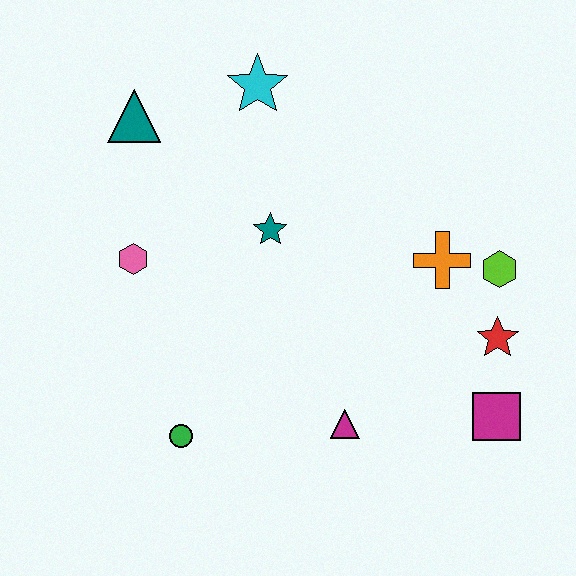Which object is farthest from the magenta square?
The teal triangle is farthest from the magenta square.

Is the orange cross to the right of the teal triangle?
Yes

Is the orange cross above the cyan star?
No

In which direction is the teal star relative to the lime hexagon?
The teal star is to the left of the lime hexagon.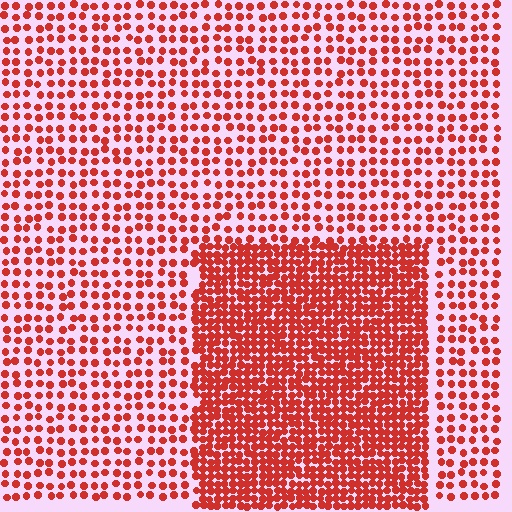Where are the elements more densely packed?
The elements are more densely packed inside the rectangle boundary.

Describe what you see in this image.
The image contains small red elements arranged at two different densities. A rectangle-shaped region is visible where the elements are more densely packed than the surrounding area.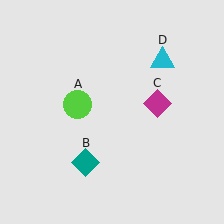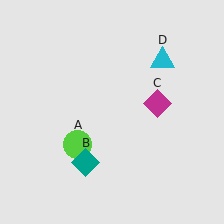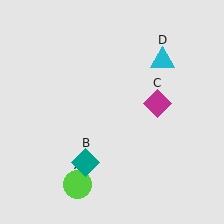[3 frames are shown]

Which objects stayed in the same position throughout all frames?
Teal diamond (object B) and magenta diamond (object C) and cyan triangle (object D) remained stationary.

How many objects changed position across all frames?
1 object changed position: lime circle (object A).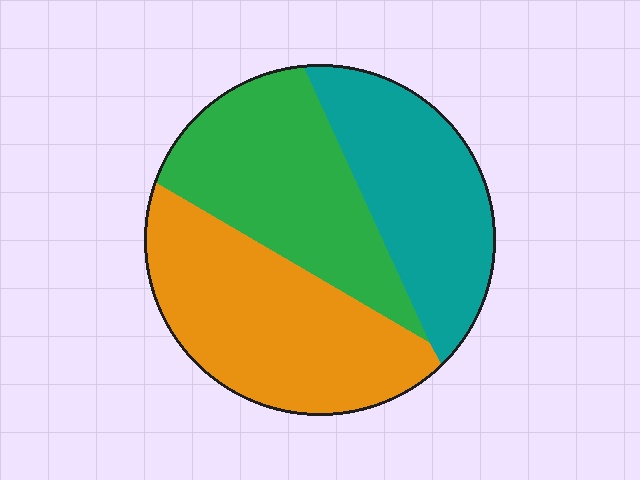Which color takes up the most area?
Orange, at roughly 40%.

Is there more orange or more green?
Orange.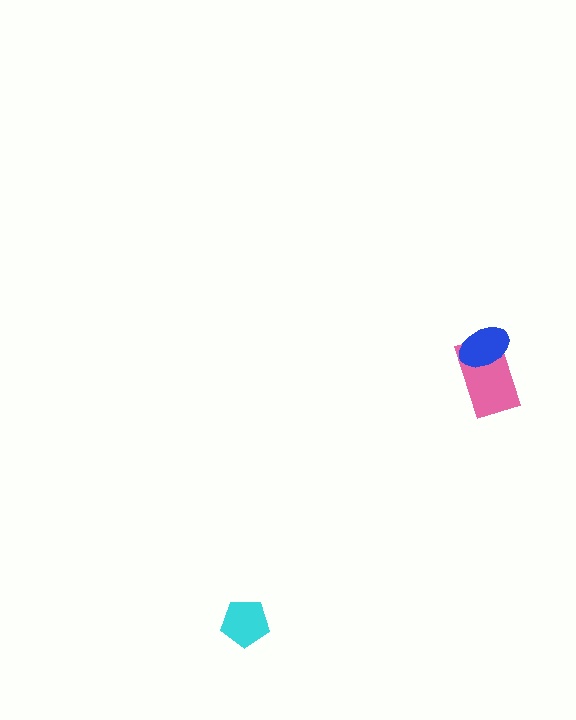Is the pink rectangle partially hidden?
Yes, it is partially covered by another shape.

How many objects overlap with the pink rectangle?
1 object overlaps with the pink rectangle.